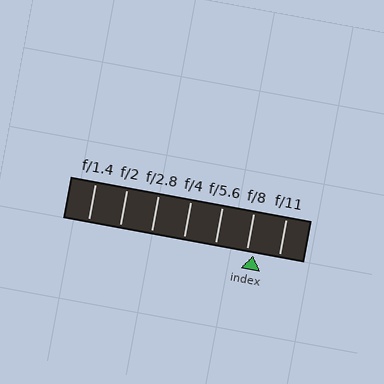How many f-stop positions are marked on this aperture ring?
There are 7 f-stop positions marked.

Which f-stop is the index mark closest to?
The index mark is closest to f/8.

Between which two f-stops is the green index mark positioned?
The index mark is between f/8 and f/11.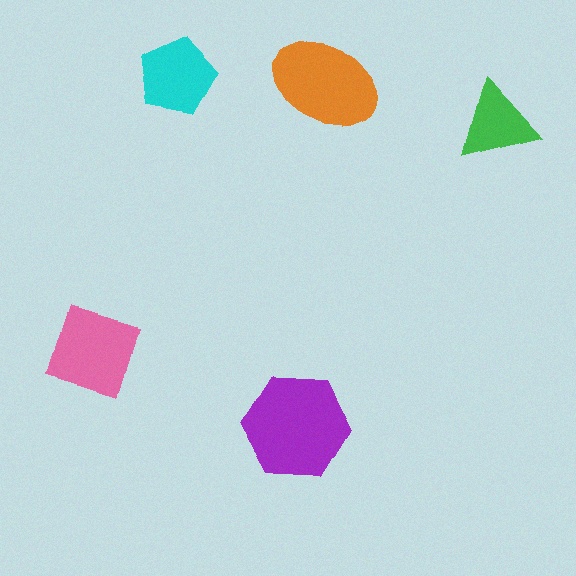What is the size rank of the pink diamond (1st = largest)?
3rd.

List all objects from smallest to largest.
The green triangle, the cyan pentagon, the pink diamond, the orange ellipse, the purple hexagon.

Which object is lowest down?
The purple hexagon is bottommost.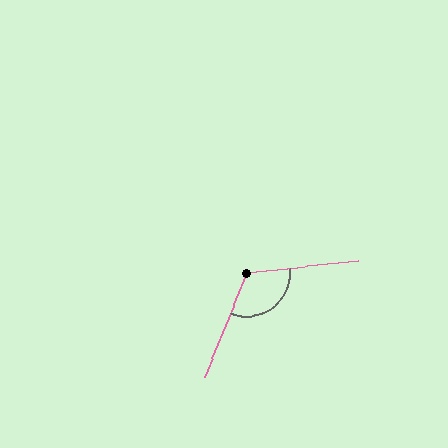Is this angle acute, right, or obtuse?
It is obtuse.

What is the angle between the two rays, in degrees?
Approximately 119 degrees.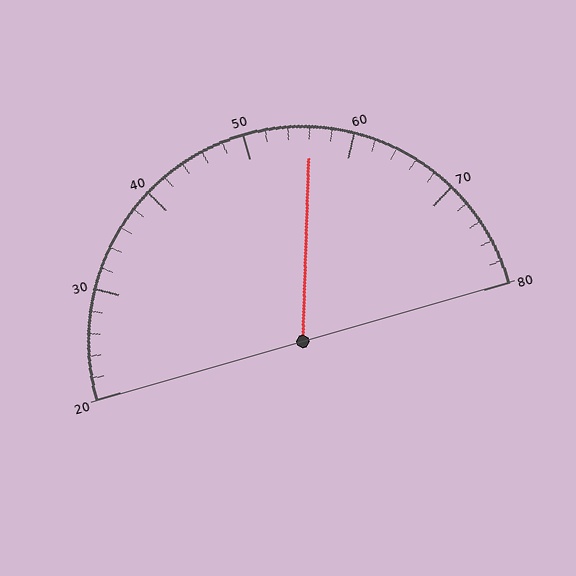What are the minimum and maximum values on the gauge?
The gauge ranges from 20 to 80.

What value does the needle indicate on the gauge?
The needle indicates approximately 56.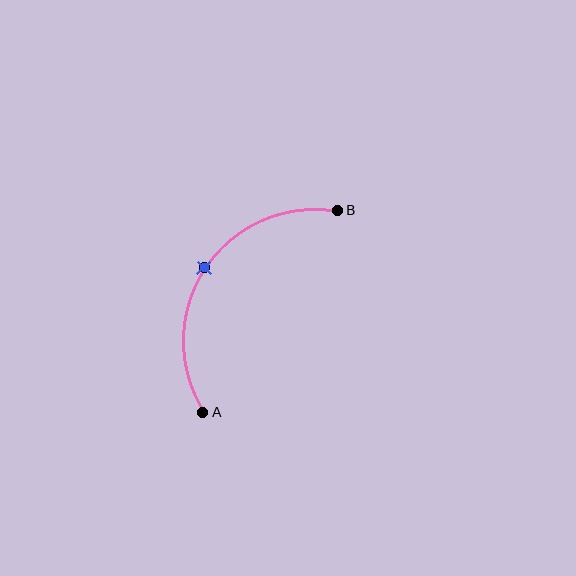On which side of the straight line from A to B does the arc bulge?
The arc bulges to the left of the straight line connecting A and B.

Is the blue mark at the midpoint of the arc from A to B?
Yes. The blue mark lies on the arc at equal arc-length from both A and B — it is the arc midpoint.